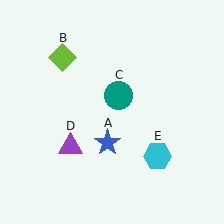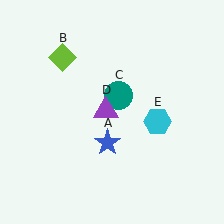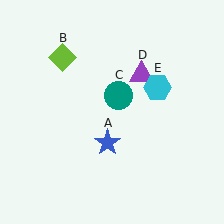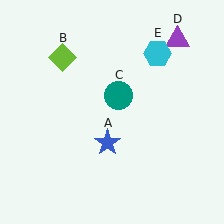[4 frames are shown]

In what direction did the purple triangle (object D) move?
The purple triangle (object D) moved up and to the right.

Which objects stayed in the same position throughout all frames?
Blue star (object A) and lime diamond (object B) and teal circle (object C) remained stationary.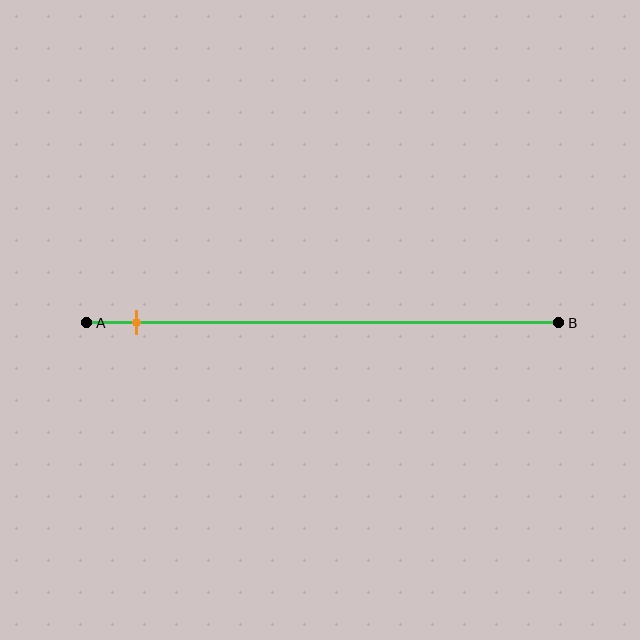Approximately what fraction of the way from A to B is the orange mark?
The orange mark is approximately 10% of the way from A to B.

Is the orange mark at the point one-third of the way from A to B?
No, the mark is at about 10% from A, not at the 33% one-third point.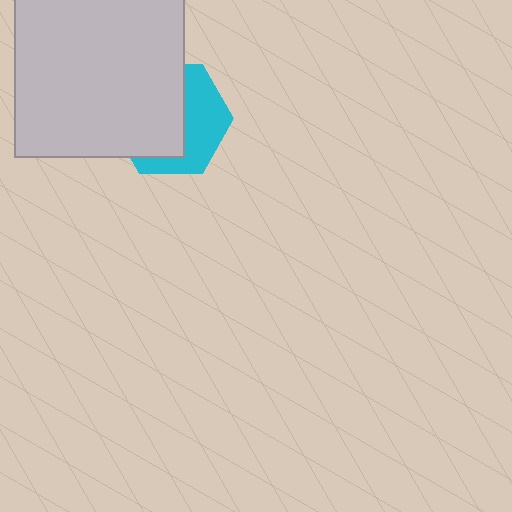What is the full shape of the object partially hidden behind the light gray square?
The partially hidden object is a cyan hexagon.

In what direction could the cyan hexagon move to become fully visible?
The cyan hexagon could move right. That would shift it out from behind the light gray square entirely.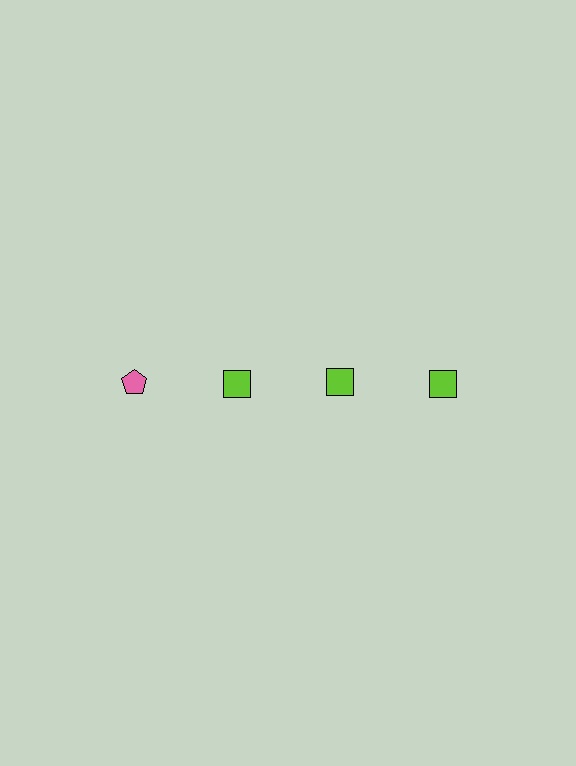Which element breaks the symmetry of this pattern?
The pink pentagon in the top row, leftmost column breaks the symmetry. All other shapes are lime squares.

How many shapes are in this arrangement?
There are 4 shapes arranged in a grid pattern.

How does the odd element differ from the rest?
It differs in both color (pink instead of lime) and shape (pentagon instead of square).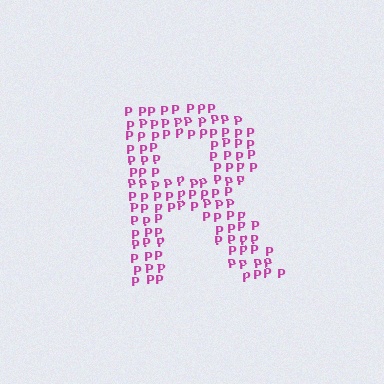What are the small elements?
The small elements are letter P's.